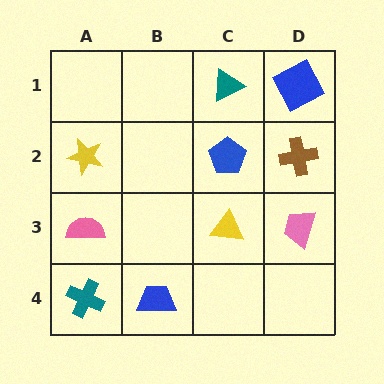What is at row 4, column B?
A blue trapezoid.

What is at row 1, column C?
A teal triangle.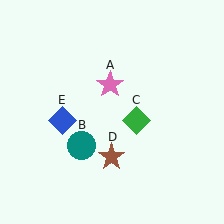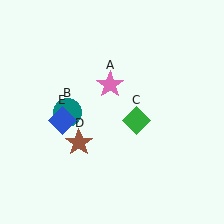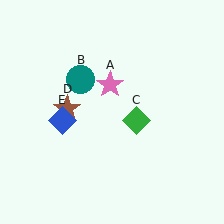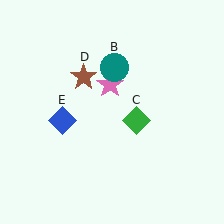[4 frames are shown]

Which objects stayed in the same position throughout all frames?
Pink star (object A) and green diamond (object C) and blue diamond (object E) remained stationary.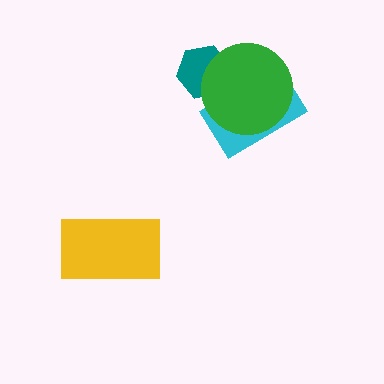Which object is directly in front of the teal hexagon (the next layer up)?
The cyan rectangle is directly in front of the teal hexagon.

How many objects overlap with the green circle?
2 objects overlap with the green circle.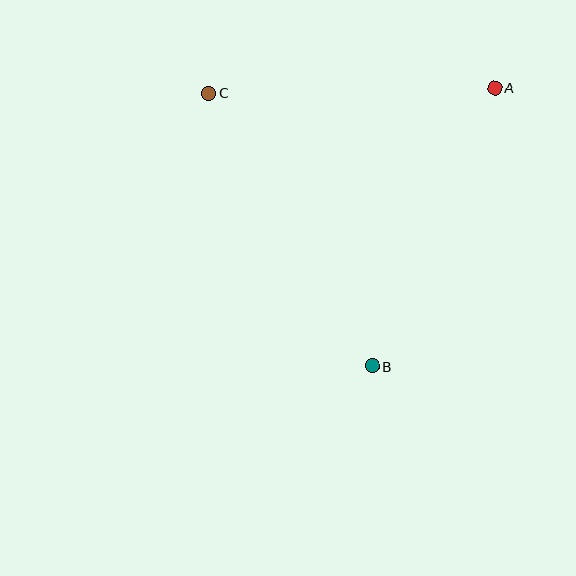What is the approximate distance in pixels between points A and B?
The distance between A and B is approximately 304 pixels.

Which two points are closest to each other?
Points A and C are closest to each other.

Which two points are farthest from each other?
Points B and C are farthest from each other.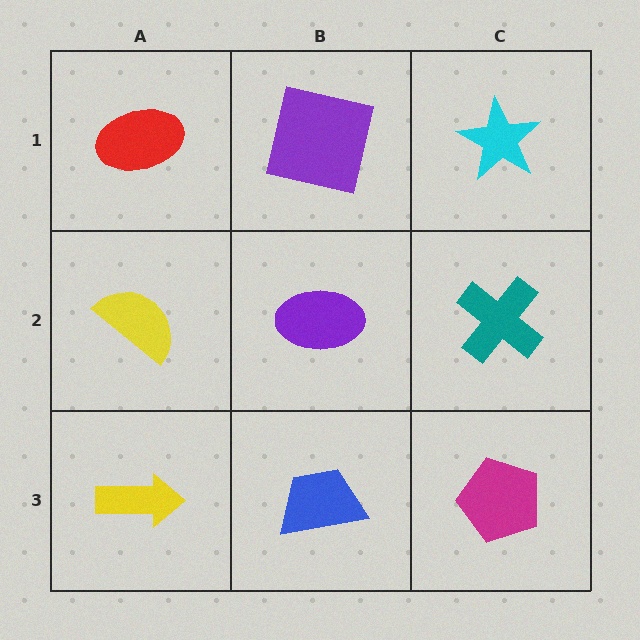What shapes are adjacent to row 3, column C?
A teal cross (row 2, column C), a blue trapezoid (row 3, column B).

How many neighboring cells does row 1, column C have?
2.